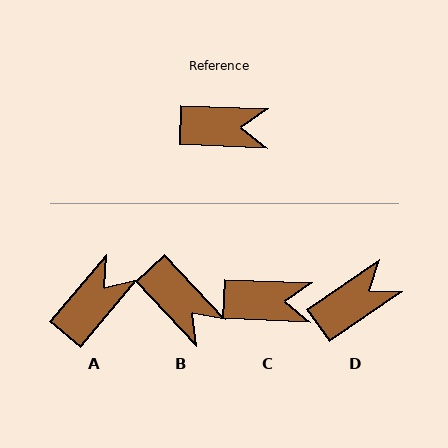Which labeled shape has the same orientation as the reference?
C.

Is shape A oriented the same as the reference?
No, it is off by about 52 degrees.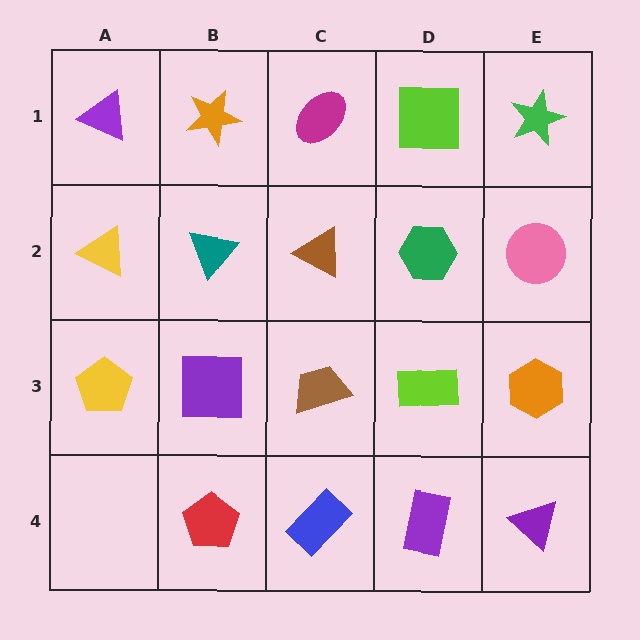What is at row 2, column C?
A brown triangle.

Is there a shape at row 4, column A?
No, that cell is empty.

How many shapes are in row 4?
4 shapes.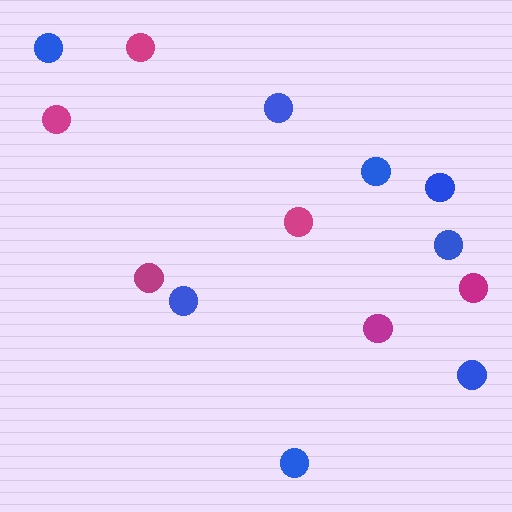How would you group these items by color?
There are 2 groups: one group of blue circles (8) and one group of magenta circles (6).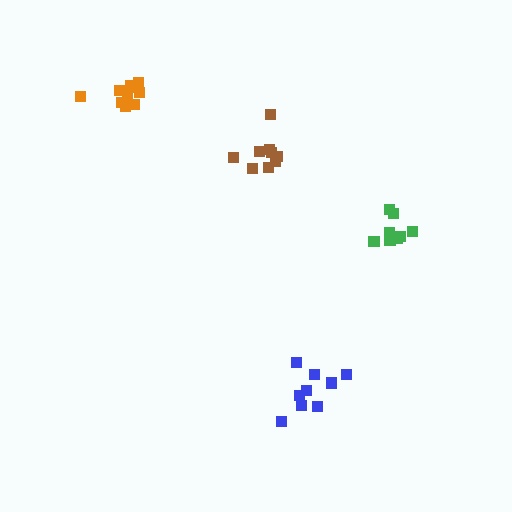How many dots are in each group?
Group 1: 9 dots, Group 2: 9 dots, Group 3: 10 dots, Group 4: 9 dots (37 total).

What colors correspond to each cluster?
The clusters are colored: green, blue, orange, brown.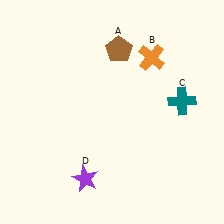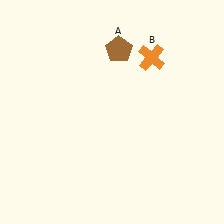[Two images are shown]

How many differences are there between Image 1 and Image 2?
There are 2 differences between the two images.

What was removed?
The purple star (D), the teal cross (C) were removed in Image 2.